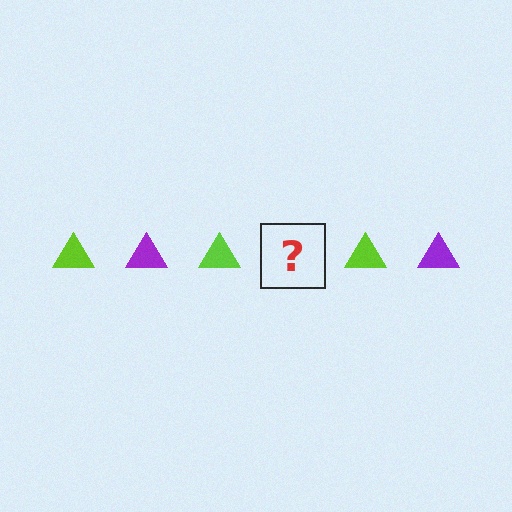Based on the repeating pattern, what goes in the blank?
The blank should be a purple triangle.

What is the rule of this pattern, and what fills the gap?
The rule is that the pattern cycles through lime, purple triangles. The gap should be filled with a purple triangle.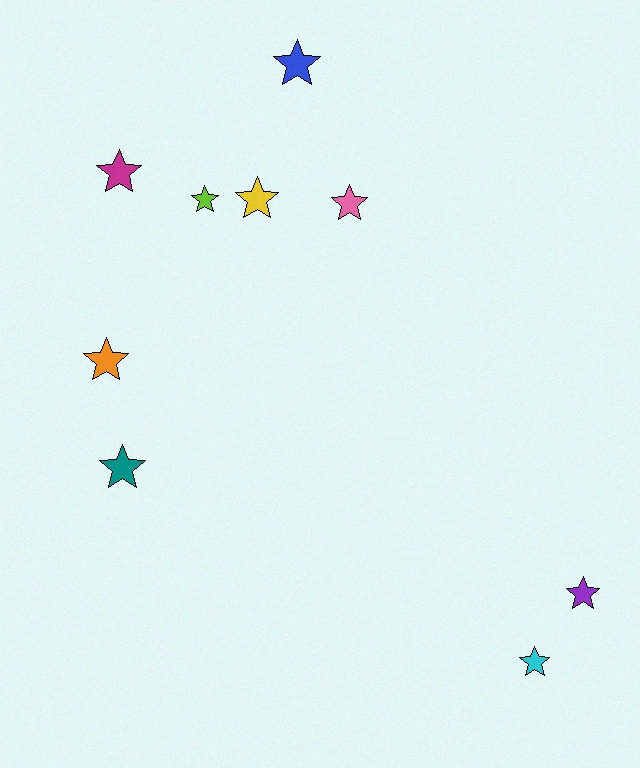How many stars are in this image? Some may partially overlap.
There are 9 stars.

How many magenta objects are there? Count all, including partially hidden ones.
There is 1 magenta object.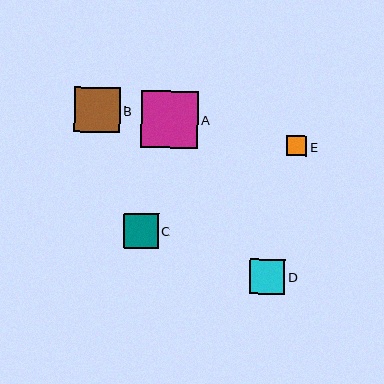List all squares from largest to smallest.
From largest to smallest: A, B, D, C, E.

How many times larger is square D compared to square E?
Square D is approximately 1.7 times the size of square E.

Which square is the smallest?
Square E is the smallest with a size of approximately 20 pixels.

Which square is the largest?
Square A is the largest with a size of approximately 57 pixels.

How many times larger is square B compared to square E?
Square B is approximately 2.2 times the size of square E.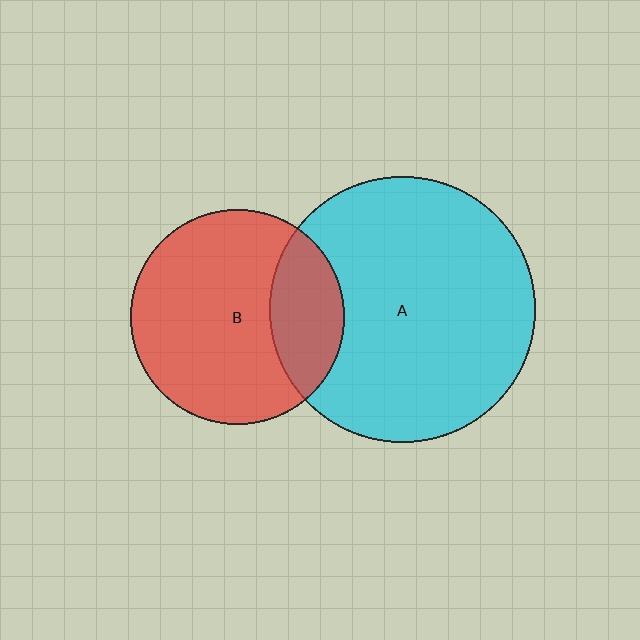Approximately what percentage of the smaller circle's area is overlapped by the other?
Approximately 25%.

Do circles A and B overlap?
Yes.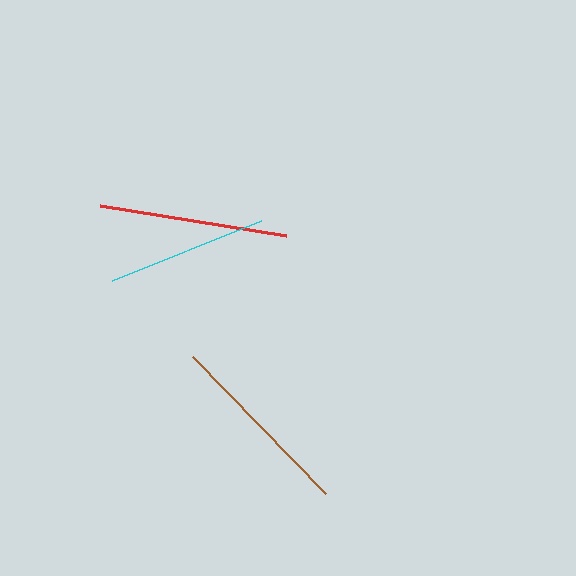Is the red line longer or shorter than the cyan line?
The red line is longer than the cyan line.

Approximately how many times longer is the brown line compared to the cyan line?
The brown line is approximately 1.2 times the length of the cyan line.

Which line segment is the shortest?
The cyan line is the shortest at approximately 161 pixels.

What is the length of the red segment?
The red segment is approximately 188 pixels long.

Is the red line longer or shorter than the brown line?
The brown line is longer than the red line.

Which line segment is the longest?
The brown line is the longest at approximately 191 pixels.